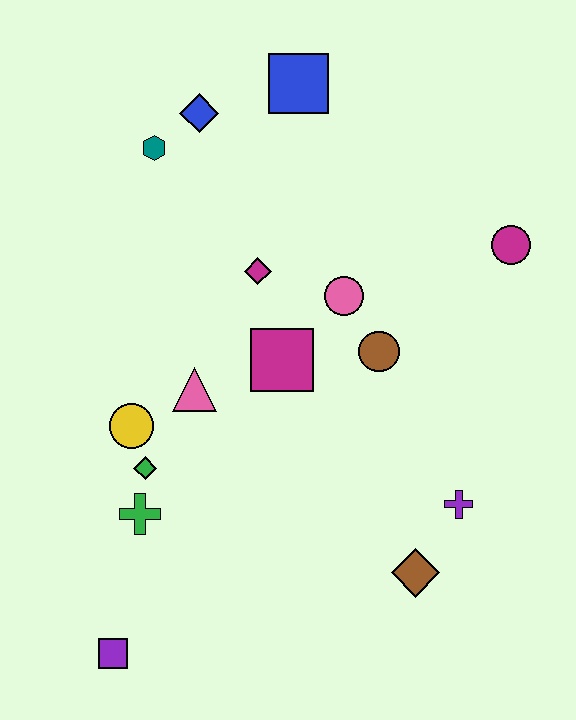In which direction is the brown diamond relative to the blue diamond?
The brown diamond is below the blue diamond.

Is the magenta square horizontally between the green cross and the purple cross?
Yes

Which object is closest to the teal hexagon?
The blue diamond is closest to the teal hexagon.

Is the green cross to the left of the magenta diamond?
Yes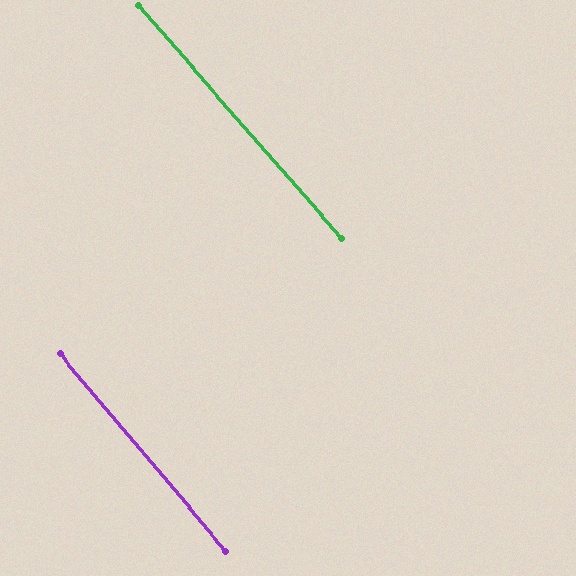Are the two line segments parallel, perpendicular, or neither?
Parallel — their directions differ by only 1.0°.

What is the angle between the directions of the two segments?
Approximately 1 degree.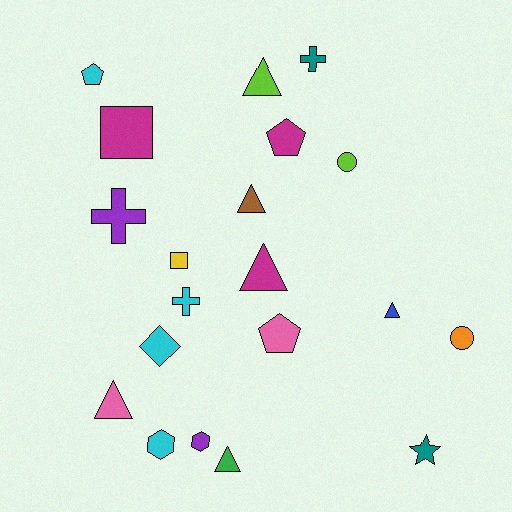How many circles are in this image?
There are 2 circles.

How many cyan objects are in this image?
There are 4 cyan objects.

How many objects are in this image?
There are 20 objects.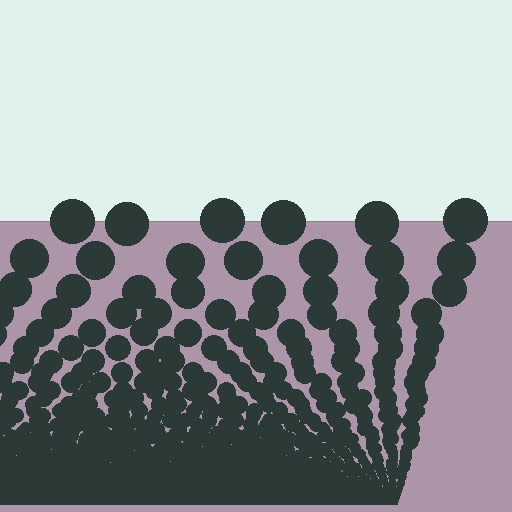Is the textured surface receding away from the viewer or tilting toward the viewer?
The surface appears to tilt toward the viewer. Texture elements get larger and sparser toward the top.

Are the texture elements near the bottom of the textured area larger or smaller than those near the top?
Smaller. The gradient is inverted — elements near the bottom are smaller and denser.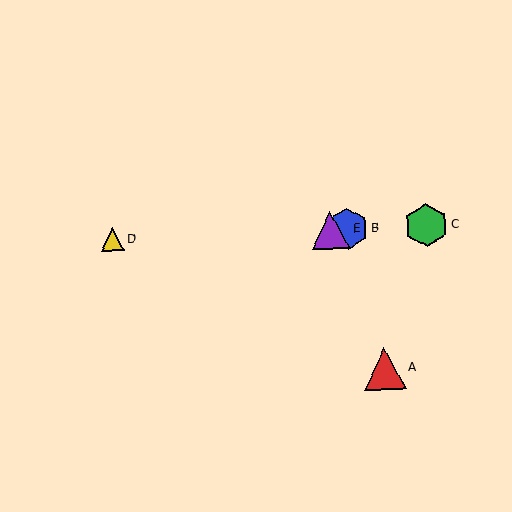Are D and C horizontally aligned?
Yes, both are at y≈240.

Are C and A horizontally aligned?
No, C is at y≈225 and A is at y≈368.